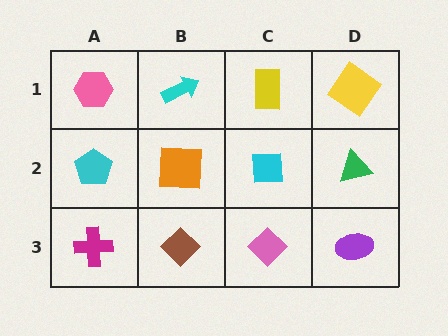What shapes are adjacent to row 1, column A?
A cyan pentagon (row 2, column A), a cyan arrow (row 1, column B).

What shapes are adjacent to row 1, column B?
An orange square (row 2, column B), a pink hexagon (row 1, column A), a yellow rectangle (row 1, column C).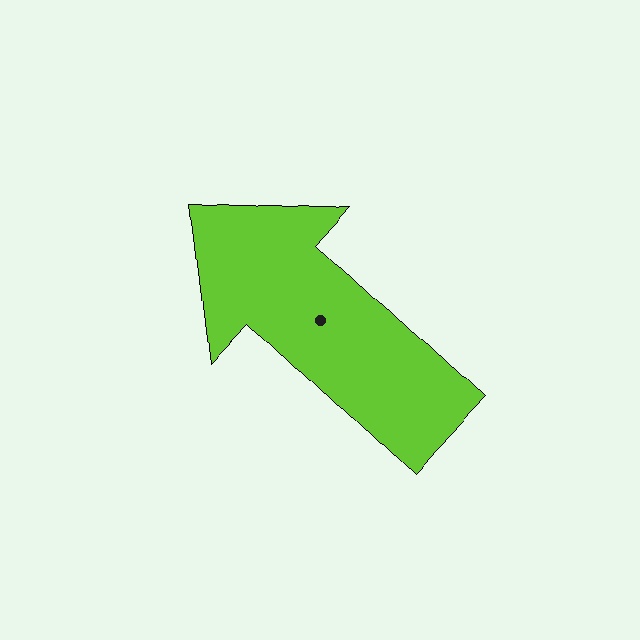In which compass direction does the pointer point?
Northwest.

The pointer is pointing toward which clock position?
Roughly 10 o'clock.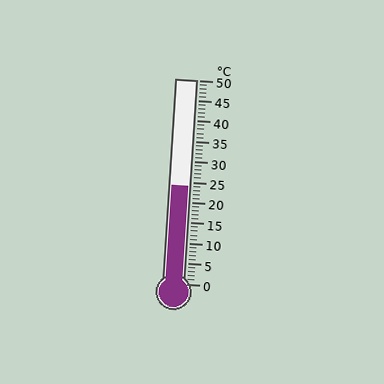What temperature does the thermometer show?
The thermometer shows approximately 24°C.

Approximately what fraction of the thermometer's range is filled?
The thermometer is filled to approximately 50% of its range.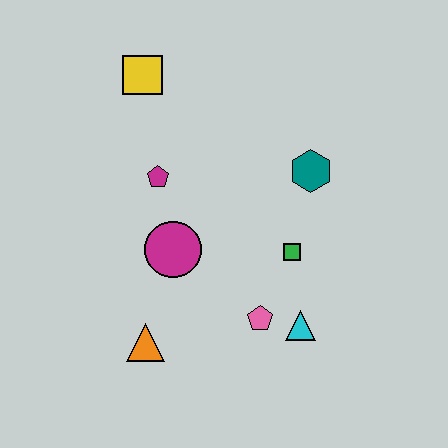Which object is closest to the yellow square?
The magenta pentagon is closest to the yellow square.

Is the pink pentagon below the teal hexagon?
Yes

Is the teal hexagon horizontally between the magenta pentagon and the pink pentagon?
No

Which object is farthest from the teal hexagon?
The orange triangle is farthest from the teal hexagon.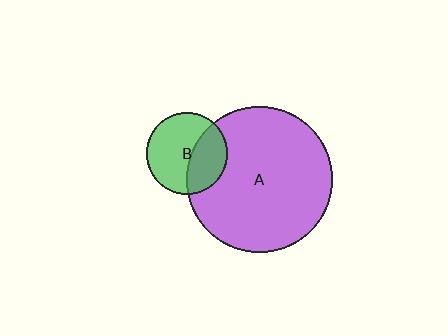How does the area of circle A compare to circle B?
Approximately 3.2 times.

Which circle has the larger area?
Circle A (purple).